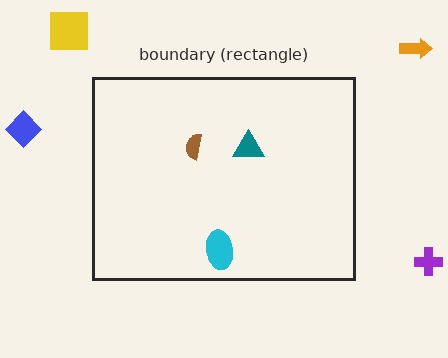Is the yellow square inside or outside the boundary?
Outside.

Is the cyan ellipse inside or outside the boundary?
Inside.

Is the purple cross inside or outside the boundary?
Outside.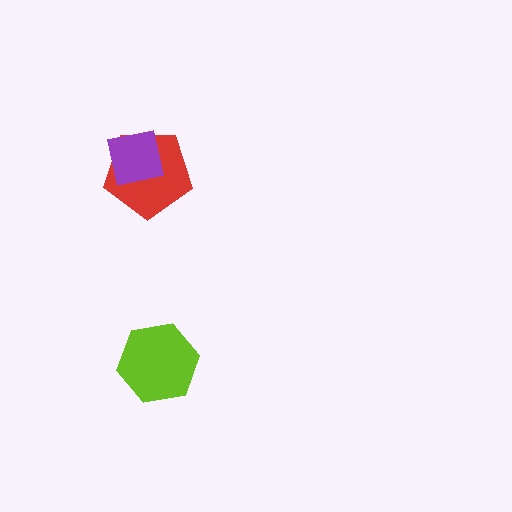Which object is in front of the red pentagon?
The purple square is in front of the red pentagon.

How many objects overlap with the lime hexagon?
0 objects overlap with the lime hexagon.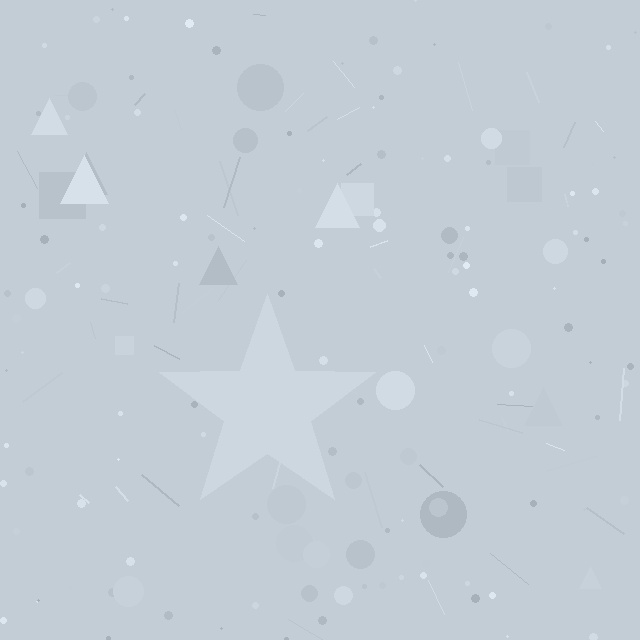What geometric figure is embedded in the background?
A star is embedded in the background.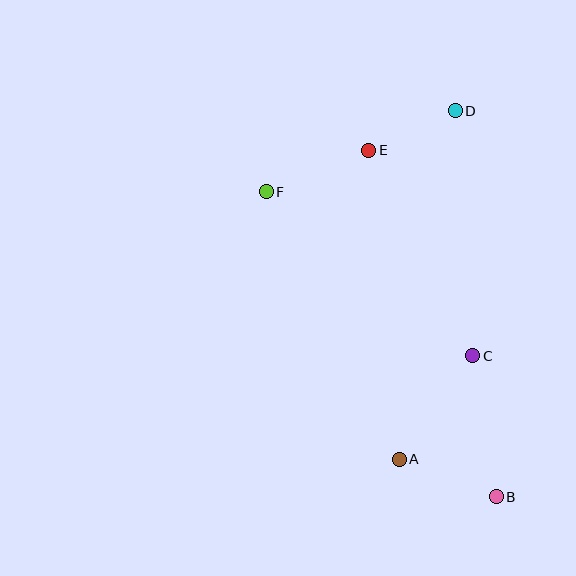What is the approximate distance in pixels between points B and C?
The distance between B and C is approximately 143 pixels.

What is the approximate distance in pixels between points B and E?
The distance between B and E is approximately 369 pixels.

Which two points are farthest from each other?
Points B and D are farthest from each other.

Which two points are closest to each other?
Points D and E are closest to each other.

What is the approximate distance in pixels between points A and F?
The distance between A and F is approximately 299 pixels.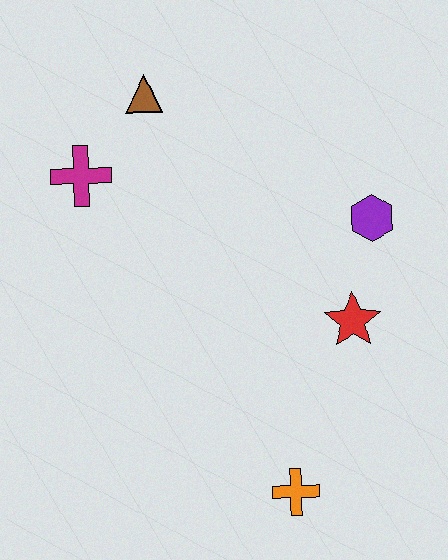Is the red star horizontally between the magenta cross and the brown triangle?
No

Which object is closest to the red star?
The purple hexagon is closest to the red star.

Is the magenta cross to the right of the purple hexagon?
No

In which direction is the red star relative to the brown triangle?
The red star is below the brown triangle.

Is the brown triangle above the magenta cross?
Yes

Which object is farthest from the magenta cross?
The orange cross is farthest from the magenta cross.